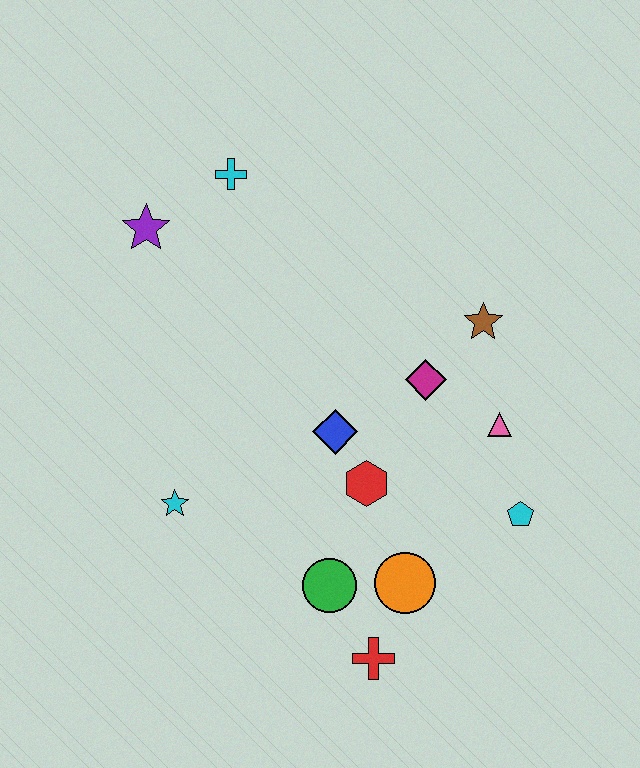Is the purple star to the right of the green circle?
No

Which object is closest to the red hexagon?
The blue diamond is closest to the red hexagon.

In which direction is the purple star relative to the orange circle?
The purple star is above the orange circle.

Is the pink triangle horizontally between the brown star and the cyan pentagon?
Yes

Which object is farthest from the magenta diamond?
The purple star is farthest from the magenta diamond.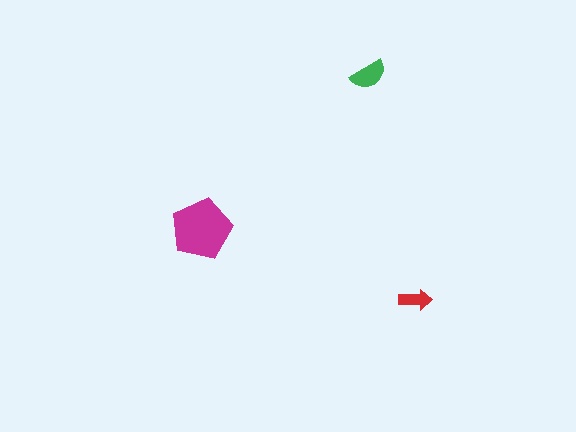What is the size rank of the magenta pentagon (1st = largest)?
1st.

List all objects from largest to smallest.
The magenta pentagon, the green semicircle, the red arrow.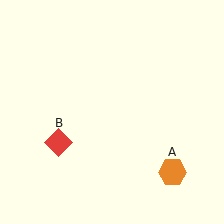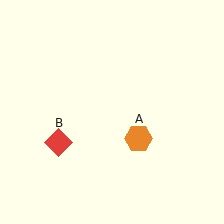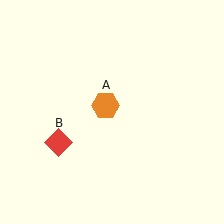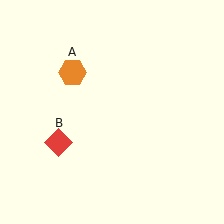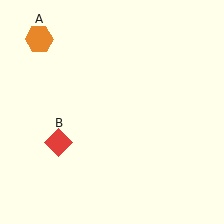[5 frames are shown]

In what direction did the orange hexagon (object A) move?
The orange hexagon (object A) moved up and to the left.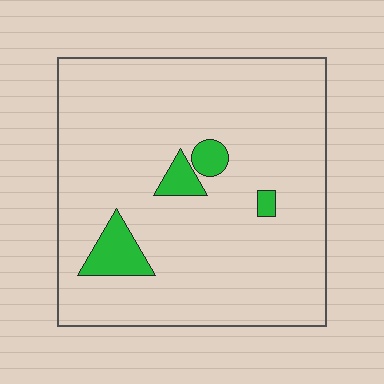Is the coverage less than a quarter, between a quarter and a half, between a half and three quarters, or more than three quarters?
Less than a quarter.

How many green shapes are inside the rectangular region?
4.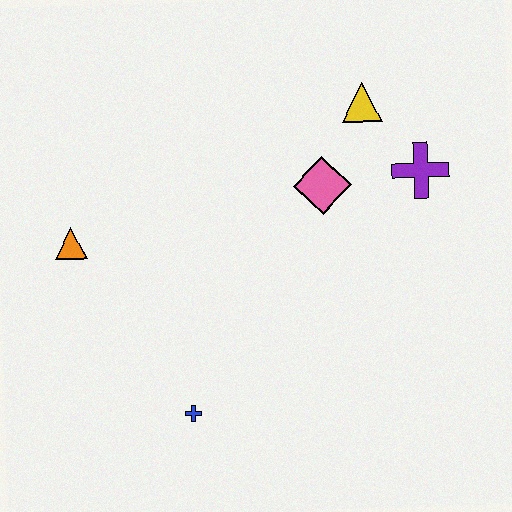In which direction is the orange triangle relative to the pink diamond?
The orange triangle is to the left of the pink diamond.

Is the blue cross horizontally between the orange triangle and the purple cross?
Yes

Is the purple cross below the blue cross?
No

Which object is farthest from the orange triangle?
The purple cross is farthest from the orange triangle.